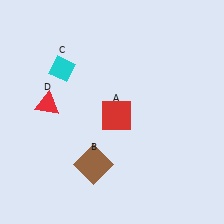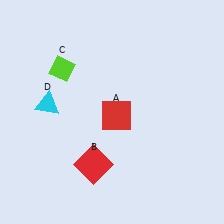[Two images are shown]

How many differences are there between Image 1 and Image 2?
There are 3 differences between the two images.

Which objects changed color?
B changed from brown to red. C changed from cyan to lime. D changed from red to cyan.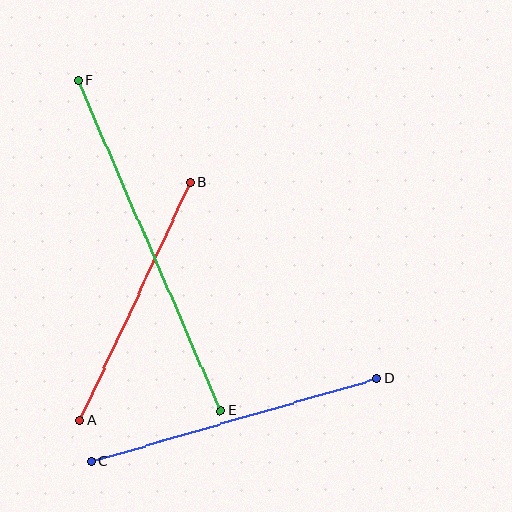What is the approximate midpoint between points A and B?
The midpoint is at approximately (135, 302) pixels.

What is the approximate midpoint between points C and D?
The midpoint is at approximately (234, 420) pixels.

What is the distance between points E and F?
The distance is approximately 360 pixels.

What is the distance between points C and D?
The distance is approximately 297 pixels.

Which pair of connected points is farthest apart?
Points E and F are farthest apart.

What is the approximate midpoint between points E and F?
The midpoint is at approximately (149, 246) pixels.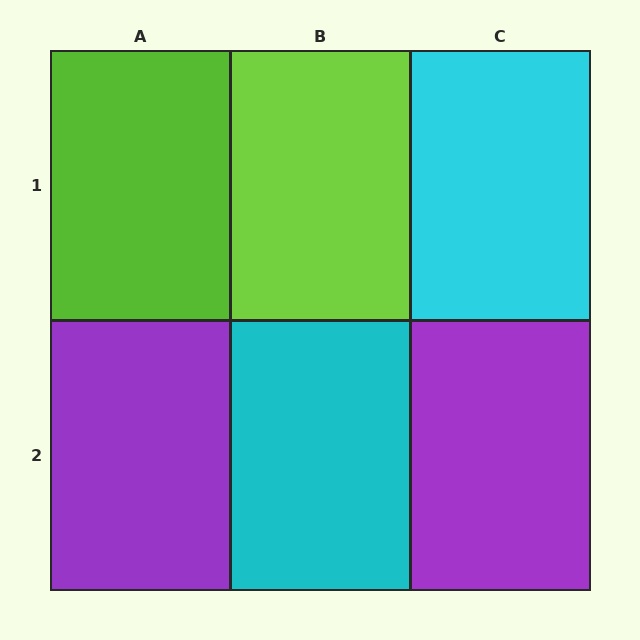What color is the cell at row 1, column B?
Lime.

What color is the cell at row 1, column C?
Cyan.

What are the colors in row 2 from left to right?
Purple, cyan, purple.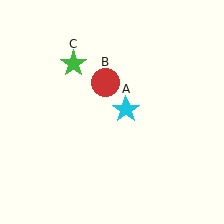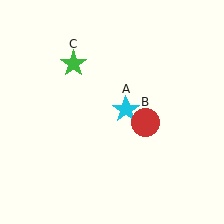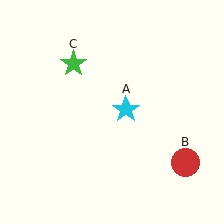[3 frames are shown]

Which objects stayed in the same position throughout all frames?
Cyan star (object A) and green star (object C) remained stationary.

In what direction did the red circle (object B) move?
The red circle (object B) moved down and to the right.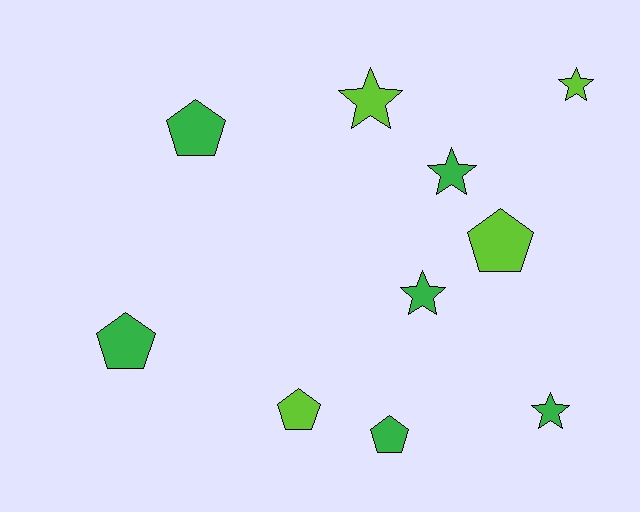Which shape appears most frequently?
Star, with 5 objects.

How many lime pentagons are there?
There are 2 lime pentagons.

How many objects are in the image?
There are 10 objects.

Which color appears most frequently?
Green, with 6 objects.